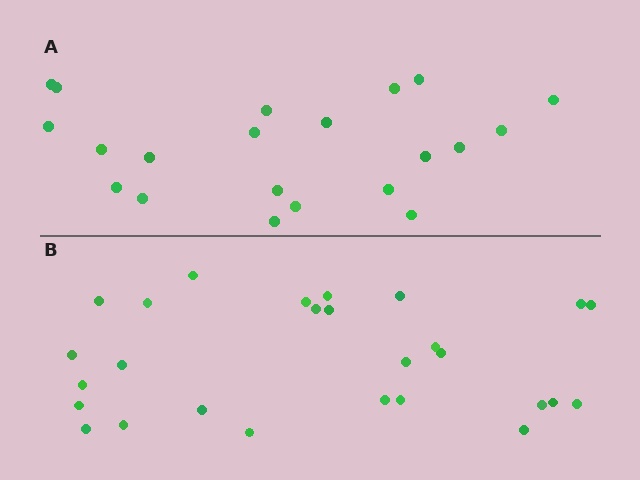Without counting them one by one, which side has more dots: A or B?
Region B (the bottom region) has more dots.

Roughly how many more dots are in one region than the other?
Region B has about 6 more dots than region A.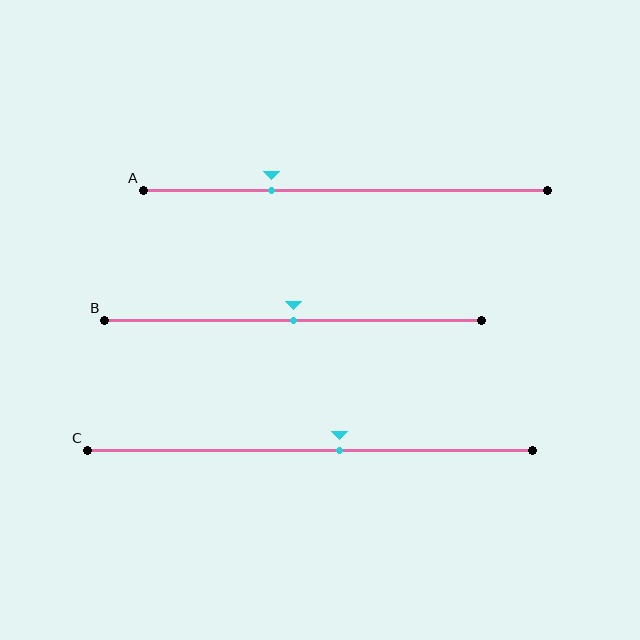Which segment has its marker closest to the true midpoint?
Segment B has its marker closest to the true midpoint.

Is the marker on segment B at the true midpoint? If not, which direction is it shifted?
Yes, the marker on segment B is at the true midpoint.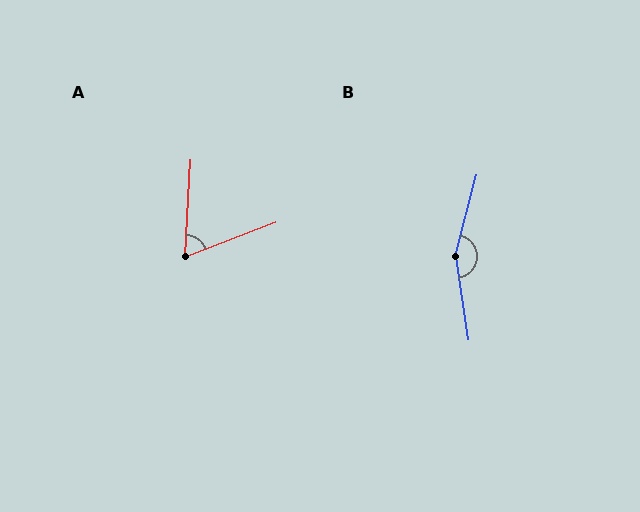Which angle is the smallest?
A, at approximately 66 degrees.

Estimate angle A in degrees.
Approximately 66 degrees.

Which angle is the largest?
B, at approximately 156 degrees.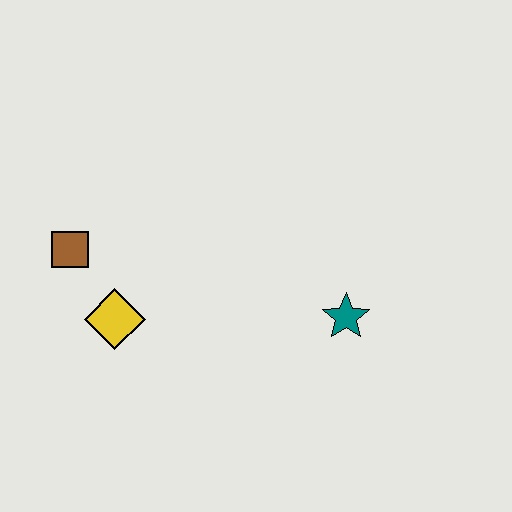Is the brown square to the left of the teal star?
Yes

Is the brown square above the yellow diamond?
Yes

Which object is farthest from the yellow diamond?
The teal star is farthest from the yellow diamond.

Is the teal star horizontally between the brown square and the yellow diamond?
No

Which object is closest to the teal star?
The yellow diamond is closest to the teal star.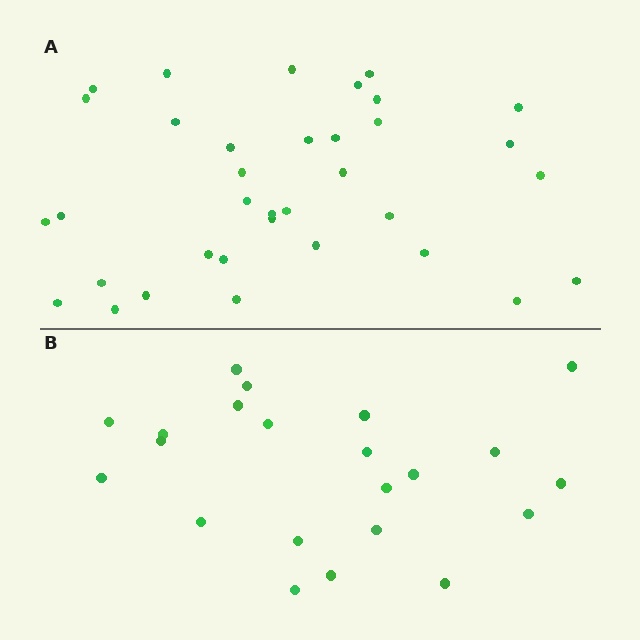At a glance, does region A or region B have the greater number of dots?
Region A (the top region) has more dots.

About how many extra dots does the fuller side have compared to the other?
Region A has approximately 15 more dots than region B.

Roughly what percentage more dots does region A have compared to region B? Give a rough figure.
About 60% more.